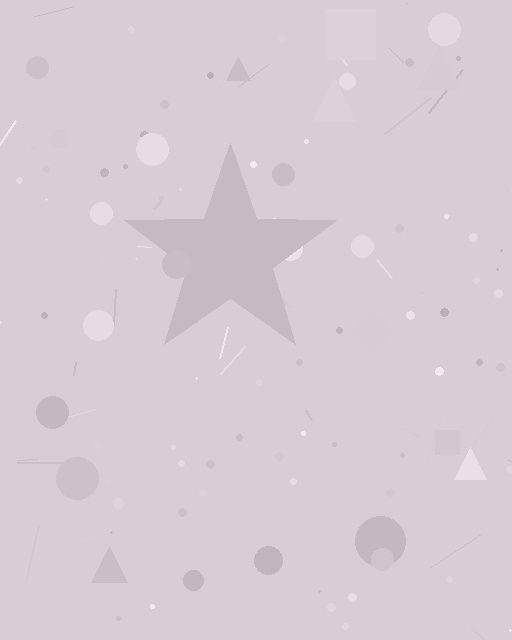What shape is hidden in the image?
A star is hidden in the image.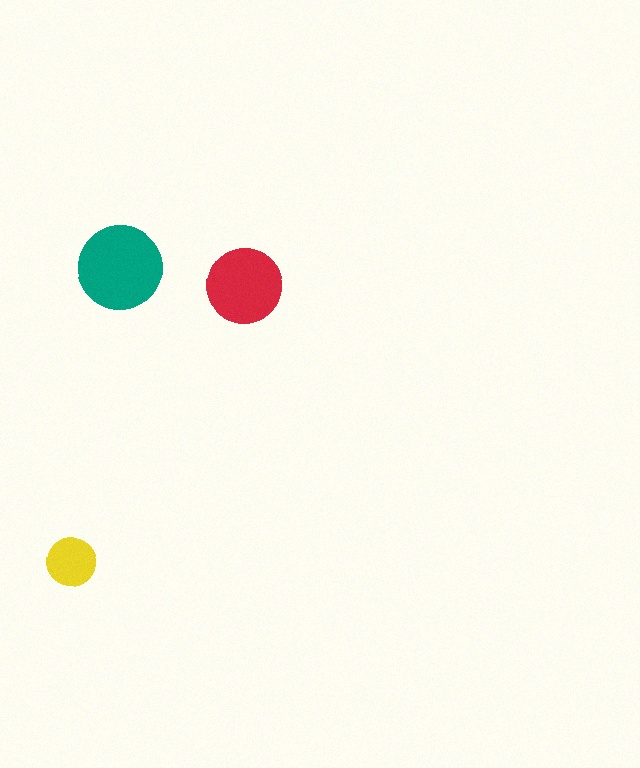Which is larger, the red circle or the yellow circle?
The red one.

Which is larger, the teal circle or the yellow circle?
The teal one.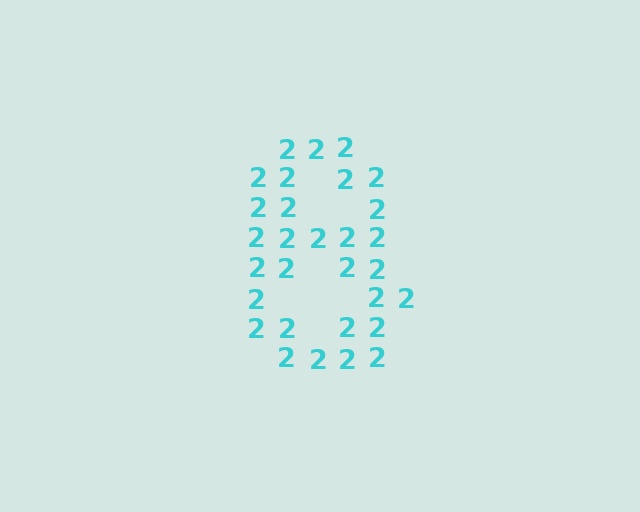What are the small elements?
The small elements are digit 2's.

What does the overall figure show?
The overall figure shows the digit 8.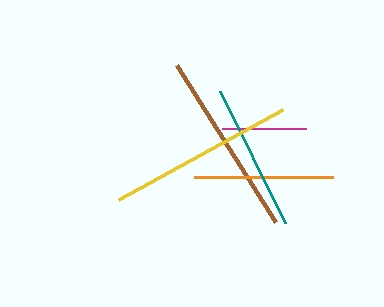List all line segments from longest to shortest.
From longest to shortest: yellow, brown, teal, orange, magenta.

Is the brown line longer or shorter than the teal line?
The brown line is longer than the teal line.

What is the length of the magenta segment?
The magenta segment is approximately 84 pixels long.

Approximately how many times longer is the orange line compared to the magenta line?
The orange line is approximately 1.7 times the length of the magenta line.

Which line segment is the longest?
The yellow line is the longest at approximately 187 pixels.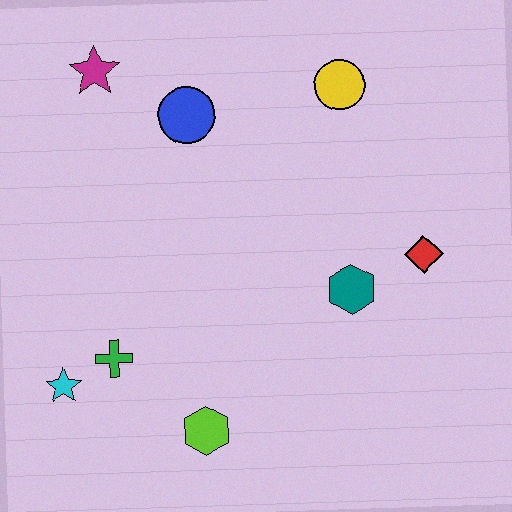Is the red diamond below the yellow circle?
Yes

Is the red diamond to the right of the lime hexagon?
Yes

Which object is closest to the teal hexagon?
The red diamond is closest to the teal hexagon.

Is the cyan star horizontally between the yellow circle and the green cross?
No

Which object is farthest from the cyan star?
The yellow circle is farthest from the cyan star.